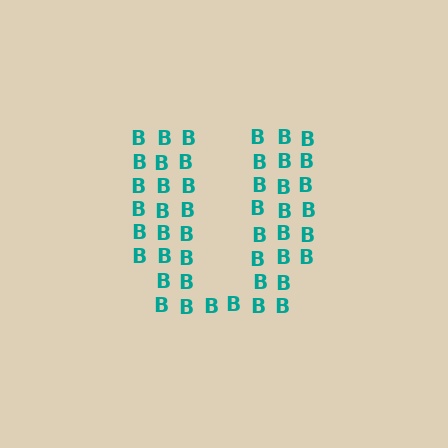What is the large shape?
The large shape is the letter U.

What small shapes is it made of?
It is made of small letter B's.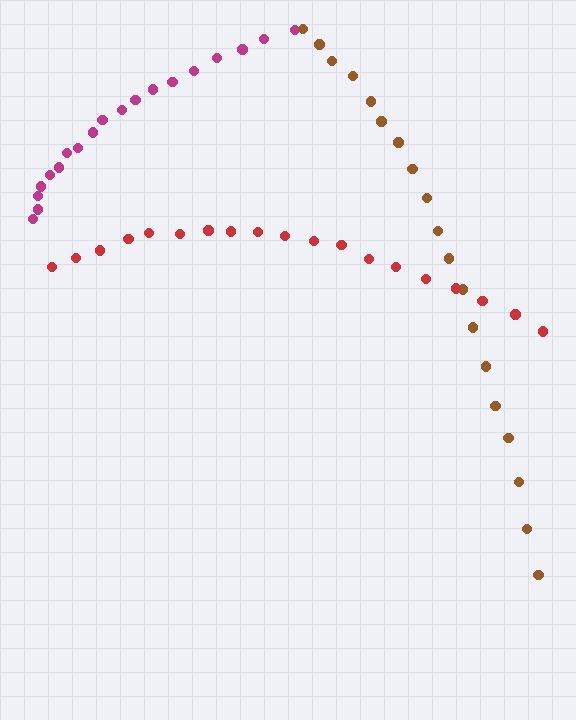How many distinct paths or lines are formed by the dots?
There are 3 distinct paths.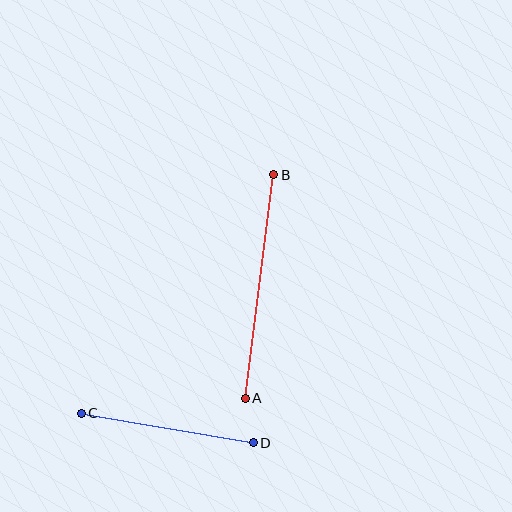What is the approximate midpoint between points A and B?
The midpoint is at approximately (260, 286) pixels.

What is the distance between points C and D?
The distance is approximately 175 pixels.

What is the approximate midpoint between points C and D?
The midpoint is at approximately (167, 428) pixels.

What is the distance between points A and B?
The distance is approximately 225 pixels.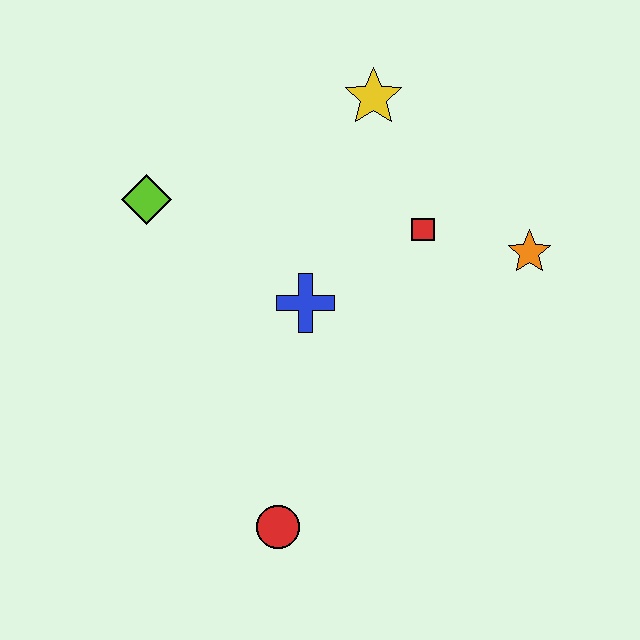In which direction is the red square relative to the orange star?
The red square is to the left of the orange star.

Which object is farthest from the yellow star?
The red circle is farthest from the yellow star.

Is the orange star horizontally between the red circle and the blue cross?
No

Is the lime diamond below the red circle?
No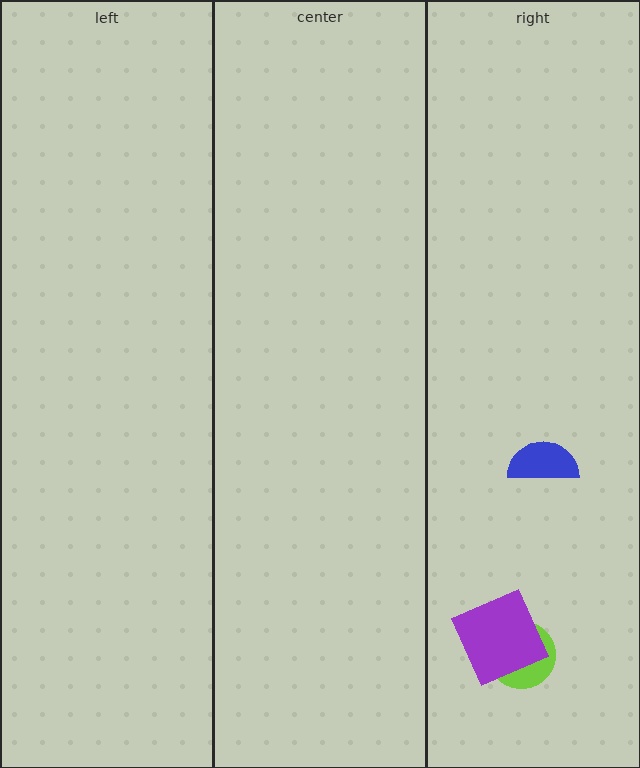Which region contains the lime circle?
The right region.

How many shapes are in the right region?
3.